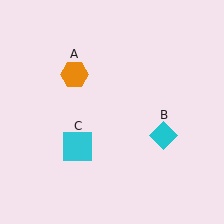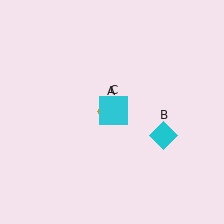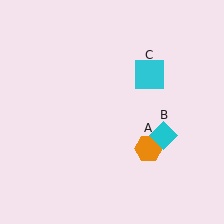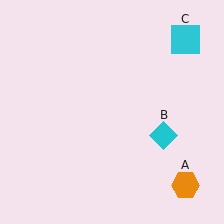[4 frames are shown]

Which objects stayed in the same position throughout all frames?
Cyan diamond (object B) remained stationary.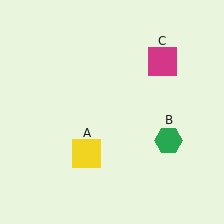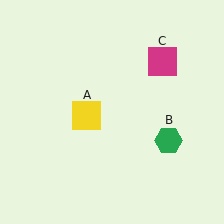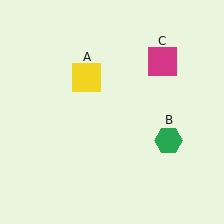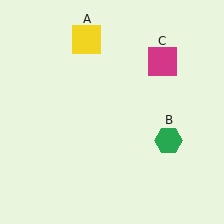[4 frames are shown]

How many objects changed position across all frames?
1 object changed position: yellow square (object A).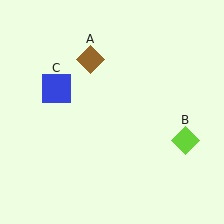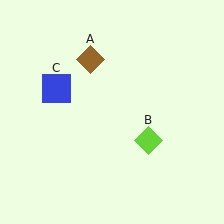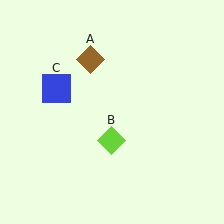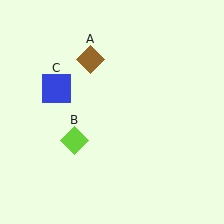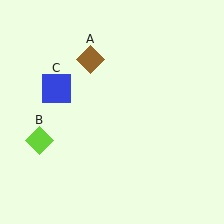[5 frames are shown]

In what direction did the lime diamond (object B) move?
The lime diamond (object B) moved left.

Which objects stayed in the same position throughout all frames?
Brown diamond (object A) and blue square (object C) remained stationary.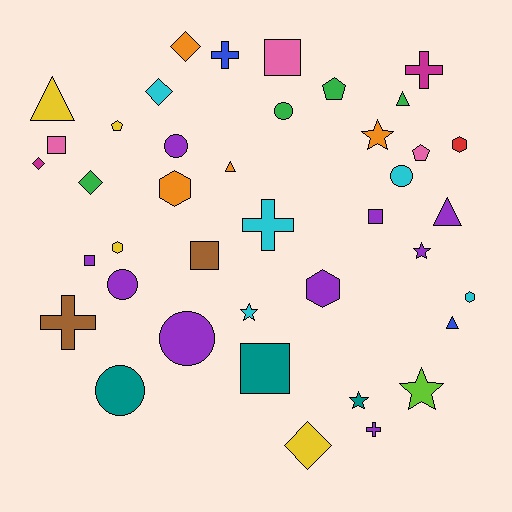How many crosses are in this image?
There are 5 crosses.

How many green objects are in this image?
There are 4 green objects.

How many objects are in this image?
There are 40 objects.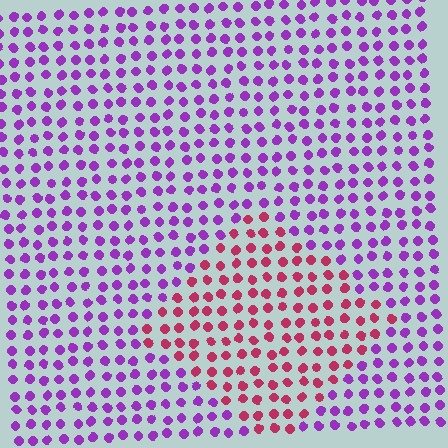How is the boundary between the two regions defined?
The boundary is defined purely by a slight shift in hue (about 54 degrees). Spacing, size, and orientation are identical on both sides.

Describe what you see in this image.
The image is filled with small purple elements in a uniform arrangement. A diamond-shaped region is visible where the elements are tinted to a slightly different hue, forming a subtle color boundary.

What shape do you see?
I see a diamond.